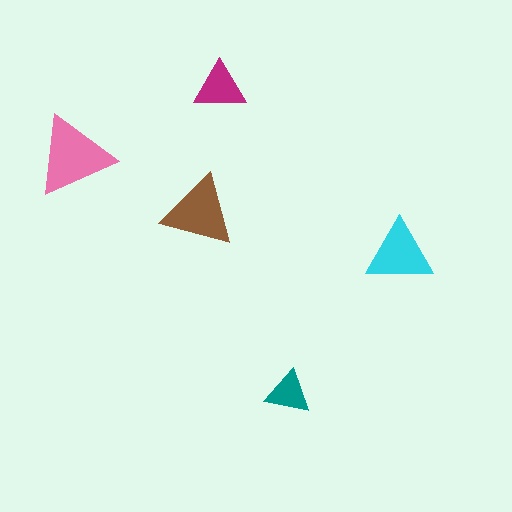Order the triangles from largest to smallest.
the pink one, the brown one, the cyan one, the magenta one, the teal one.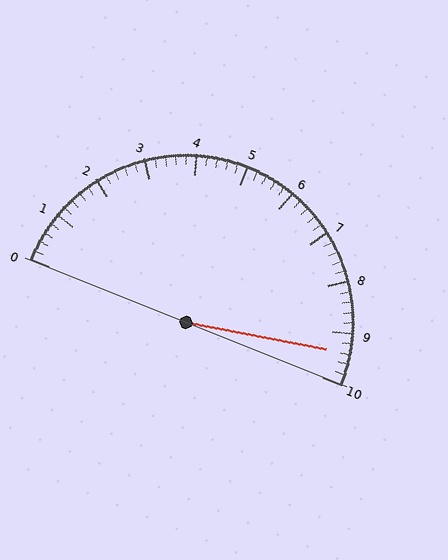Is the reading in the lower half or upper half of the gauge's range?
The reading is in the upper half of the range (0 to 10).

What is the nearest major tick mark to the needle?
The nearest major tick mark is 9.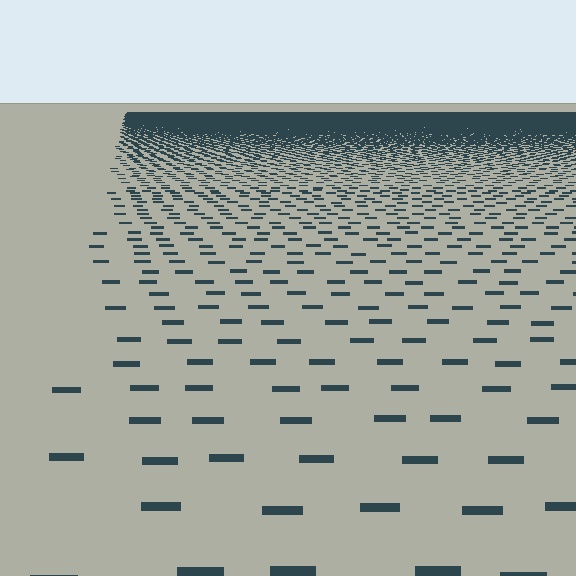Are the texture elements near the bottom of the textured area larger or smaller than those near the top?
Larger. Near the bottom, elements are closer to the viewer and appear at a bigger on-screen size.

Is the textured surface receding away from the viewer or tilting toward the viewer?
The surface is receding away from the viewer. Texture elements get smaller and denser toward the top.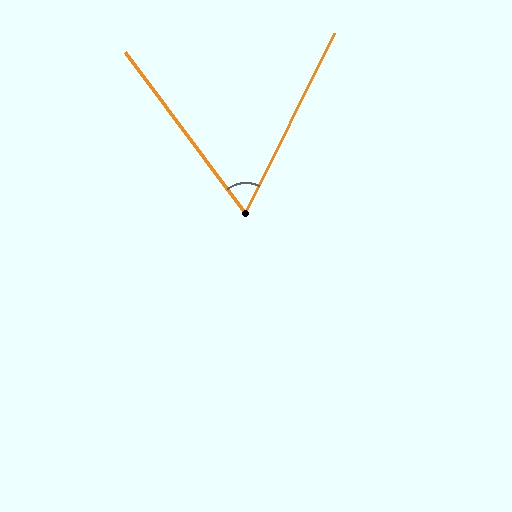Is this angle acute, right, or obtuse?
It is acute.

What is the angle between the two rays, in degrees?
Approximately 63 degrees.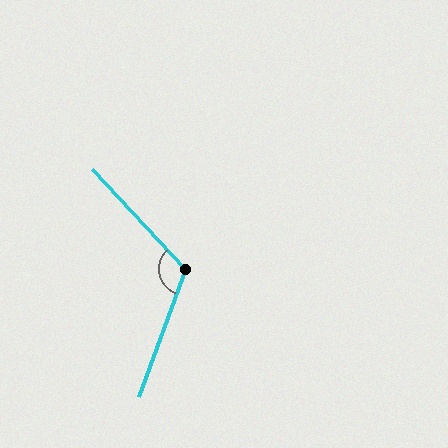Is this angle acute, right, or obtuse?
It is obtuse.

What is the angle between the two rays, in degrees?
Approximately 117 degrees.